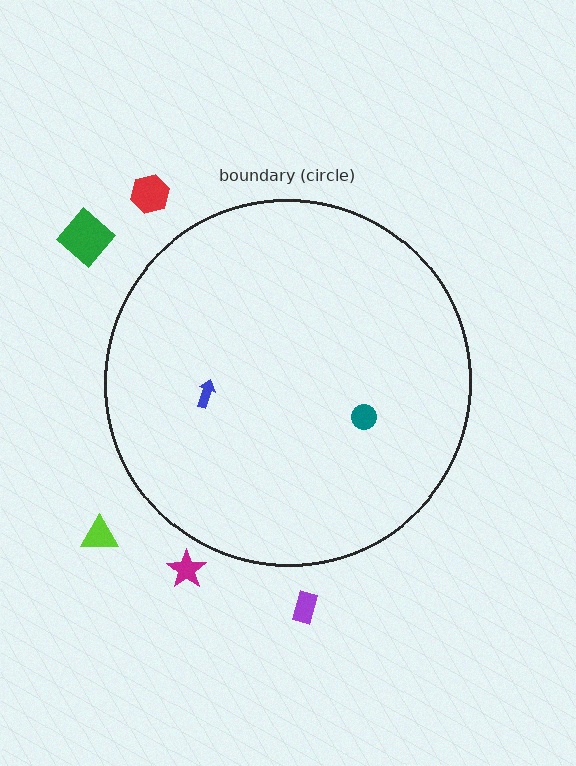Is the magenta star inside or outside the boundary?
Outside.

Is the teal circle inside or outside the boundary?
Inside.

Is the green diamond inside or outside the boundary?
Outside.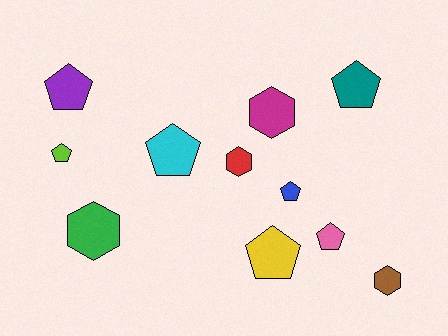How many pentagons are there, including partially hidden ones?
There are 7 pentagons.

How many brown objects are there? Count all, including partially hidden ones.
There is 1 brown object.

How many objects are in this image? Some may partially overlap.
There are 11 objects.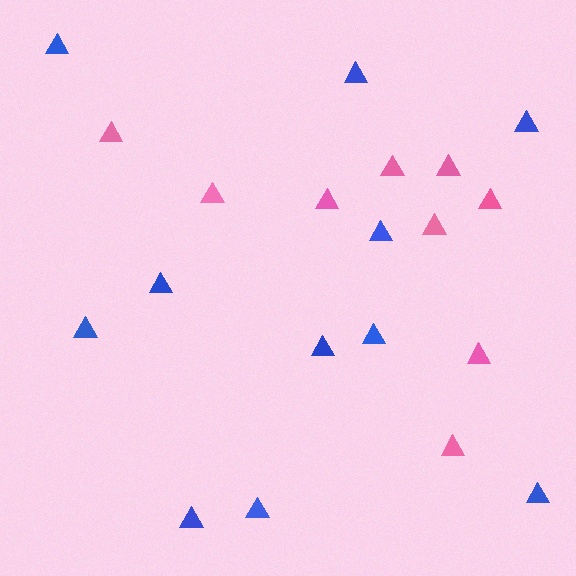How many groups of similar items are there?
There are 2 groups: one group of blue triangles (11) and one group of pink triangles (9).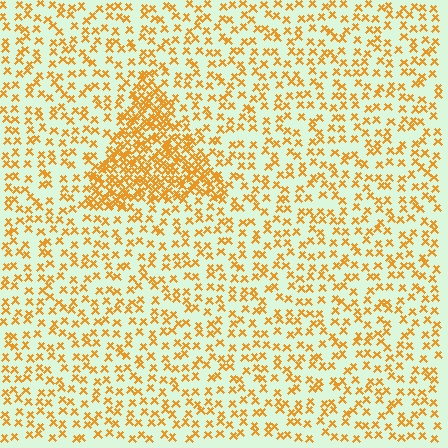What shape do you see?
I see a triangle.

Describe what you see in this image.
The image contains small orange elements arranged at two different densities. A triangle-shaped region is visible where the elements are more densely packed than the surrounding area.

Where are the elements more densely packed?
The elements are more densely packed inside the triangle boundary.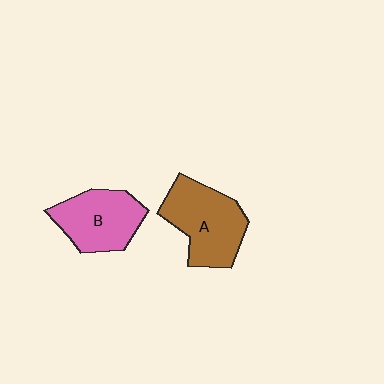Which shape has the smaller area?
Shape B (pink).